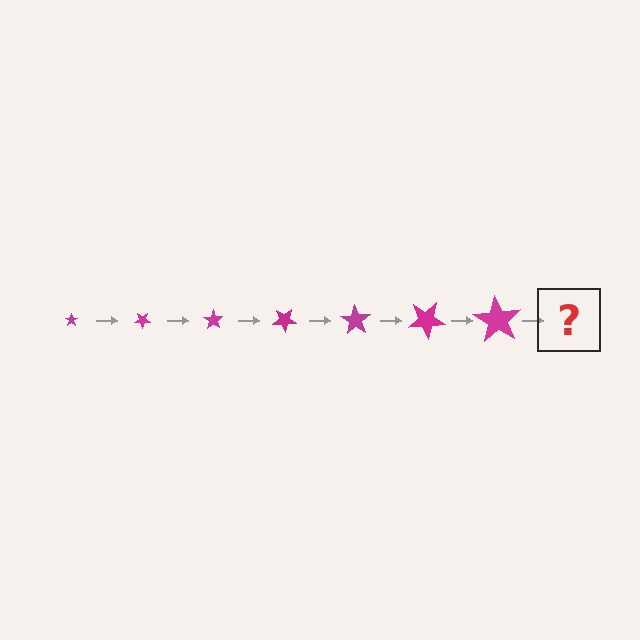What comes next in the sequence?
The next element should be a star, larger than the previous one and rotated 245 degrees from the start.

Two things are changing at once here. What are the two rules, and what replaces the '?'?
The two rules are that the star grows larger each step and it rotates 35 degrees each step. The '?' should be a star, larger than the previous one and rotated 245 degrees from the start.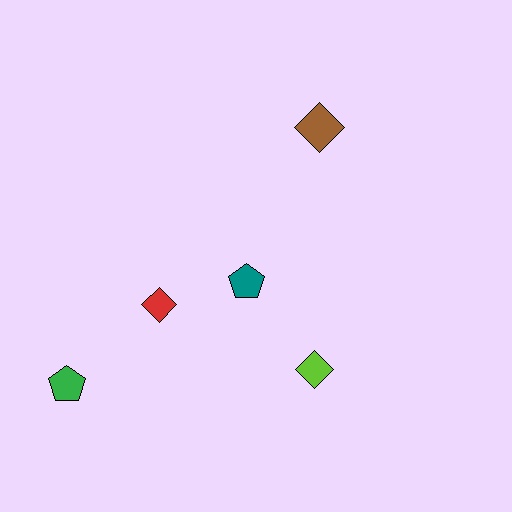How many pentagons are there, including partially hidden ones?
There are 2 pentagons.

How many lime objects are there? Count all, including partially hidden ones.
There is 1 lime object.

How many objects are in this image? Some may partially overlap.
There are 5 objects.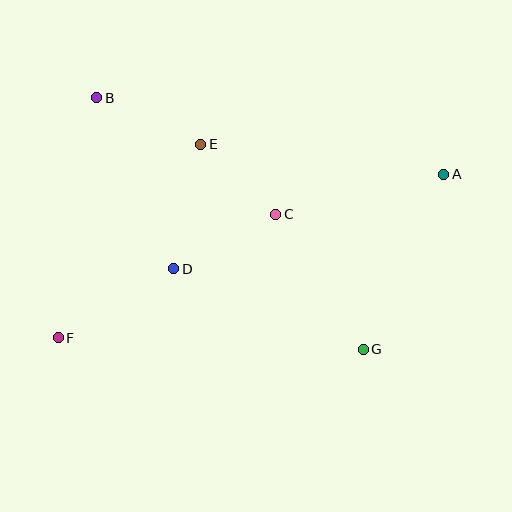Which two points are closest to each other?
Points C and E are closest to each other.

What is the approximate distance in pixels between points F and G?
The distance between F and G is approximately 305 pixels.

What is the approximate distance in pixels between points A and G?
The distance between A and G is approximately 193 pixels.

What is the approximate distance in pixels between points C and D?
The distance between C and D is approximately 116 pixels.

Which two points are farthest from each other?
Points A and F are farthest from each other.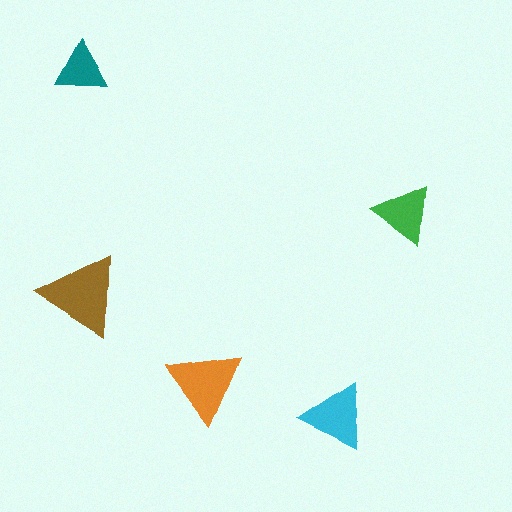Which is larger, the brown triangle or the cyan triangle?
The brown one.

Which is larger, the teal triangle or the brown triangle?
The brown one.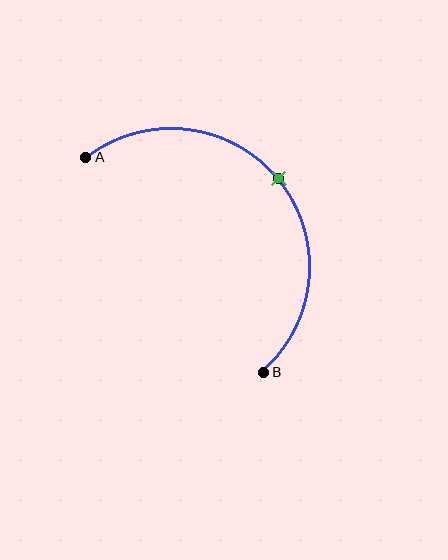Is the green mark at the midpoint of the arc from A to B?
Yes. The green mark lies on the arc at equal arc-length from both A and B — it is the arc midpoint.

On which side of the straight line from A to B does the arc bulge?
The arc bulges above and to the right of the straight line connecting A and B.